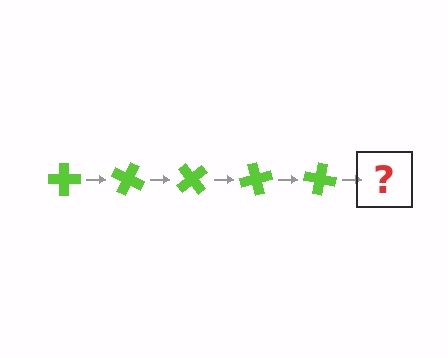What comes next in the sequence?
The next element should be a lime cross rotated 125 degrees.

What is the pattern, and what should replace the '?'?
The pattern is that the cross rotates 25 degrees each step. The '?' should be a lime cross rotated 125 degrees.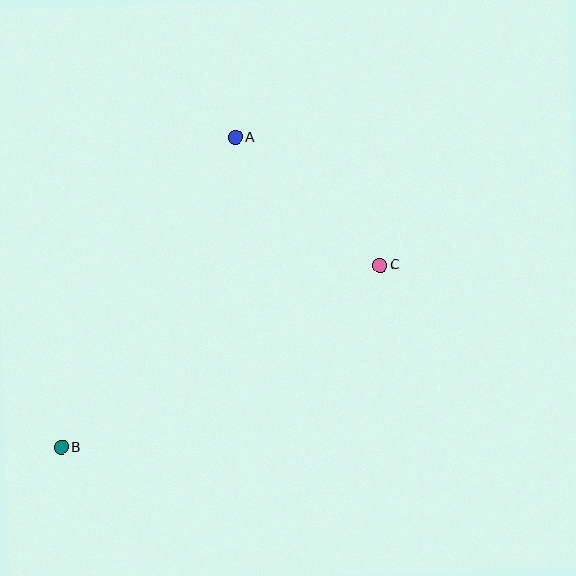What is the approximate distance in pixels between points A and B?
The distance between A and B is approximately 355 pixels.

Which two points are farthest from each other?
Points B and C are farthest from each other.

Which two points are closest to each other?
Points A and C are closest to each other.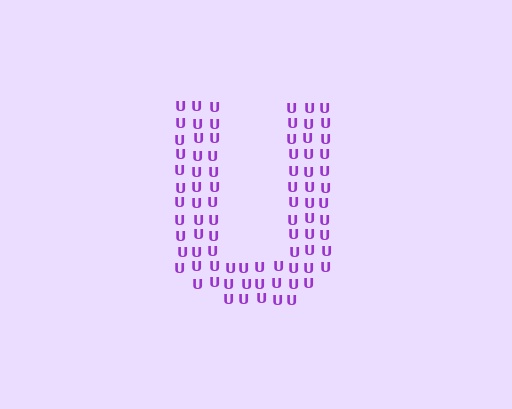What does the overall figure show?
The overall figure shows the letter U.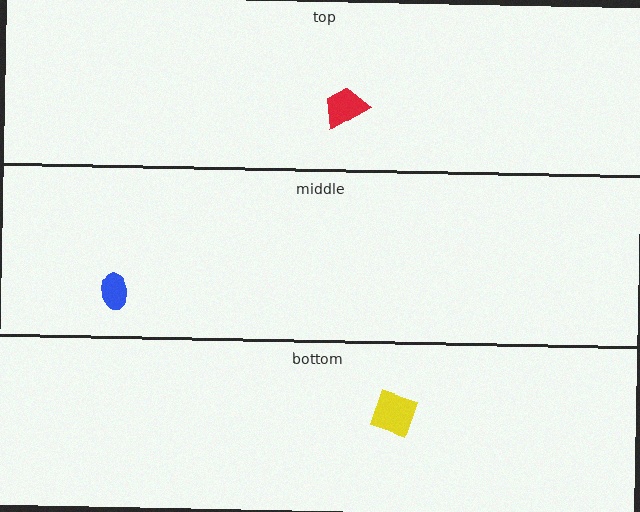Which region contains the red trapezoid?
The top region.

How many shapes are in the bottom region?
1.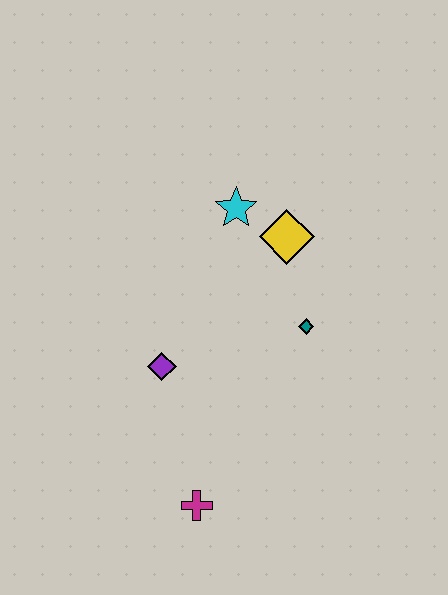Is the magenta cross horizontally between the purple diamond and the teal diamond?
Yes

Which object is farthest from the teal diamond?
The magenta cross is farthest from the teal diamond.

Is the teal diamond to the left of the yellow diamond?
No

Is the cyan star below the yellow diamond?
No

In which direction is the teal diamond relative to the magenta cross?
The teal diamond is above the magenta cross.